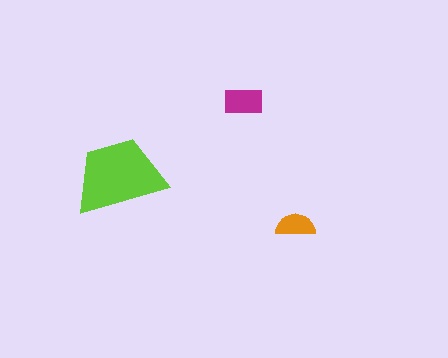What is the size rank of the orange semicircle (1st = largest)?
3rd.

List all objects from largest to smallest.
The lime trapezoid, the magenta rectangle, the orange semicircle.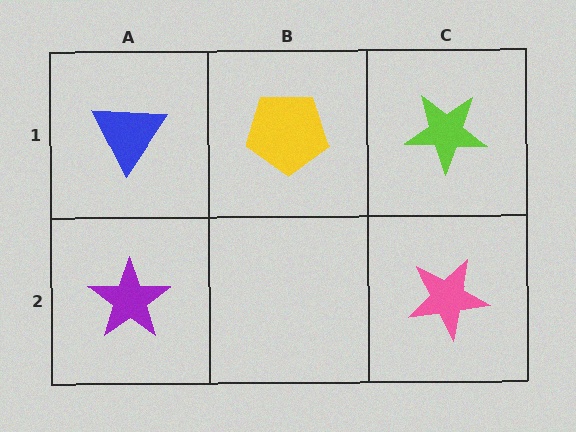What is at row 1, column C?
A lime star.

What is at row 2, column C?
A pink star.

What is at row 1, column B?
A yellow pentagon.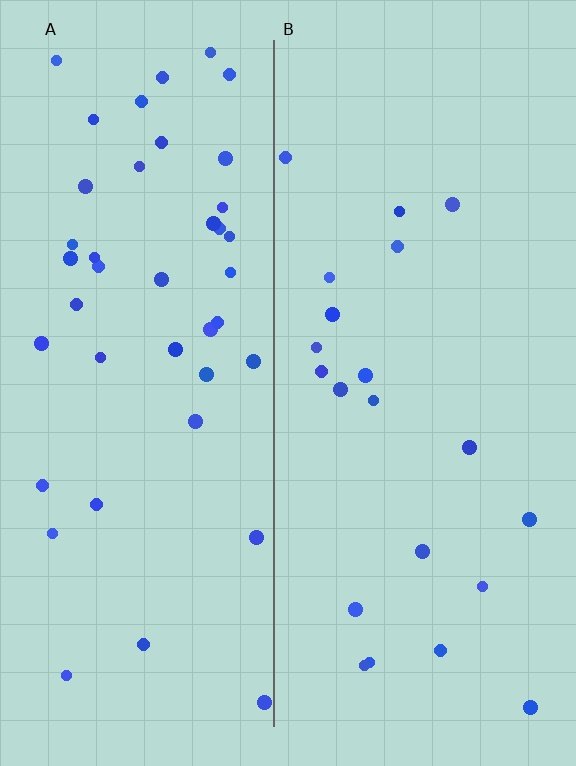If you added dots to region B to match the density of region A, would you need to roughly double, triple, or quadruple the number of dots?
Approximately double.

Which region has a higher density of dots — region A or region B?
A (the left).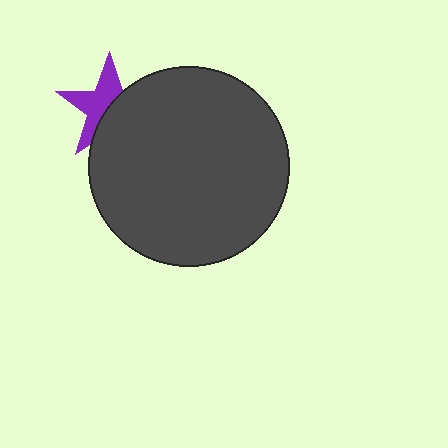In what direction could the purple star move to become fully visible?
The purple star could move toward the upper-left. That would shift it out from behind the dark gray circle entirely.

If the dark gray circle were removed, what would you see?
You would see the complete purple star.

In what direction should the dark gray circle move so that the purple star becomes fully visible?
The dark gray circle should move toward the lower-right. That is the shortest direction to clear the overlap and leave the purple star fully visible.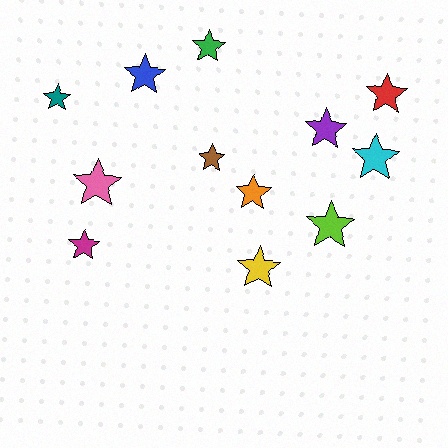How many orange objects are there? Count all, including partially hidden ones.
There is 1 orange object.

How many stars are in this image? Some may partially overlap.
There are 12 stars.